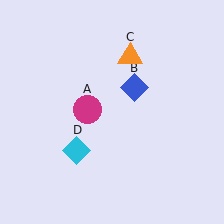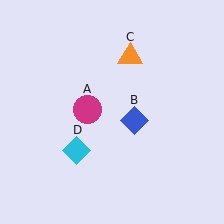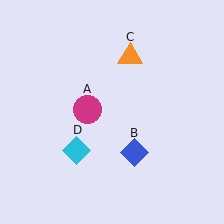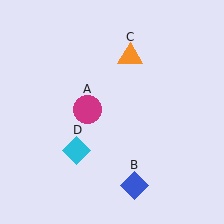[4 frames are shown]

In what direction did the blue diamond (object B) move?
The blue diamond (object B) moved down.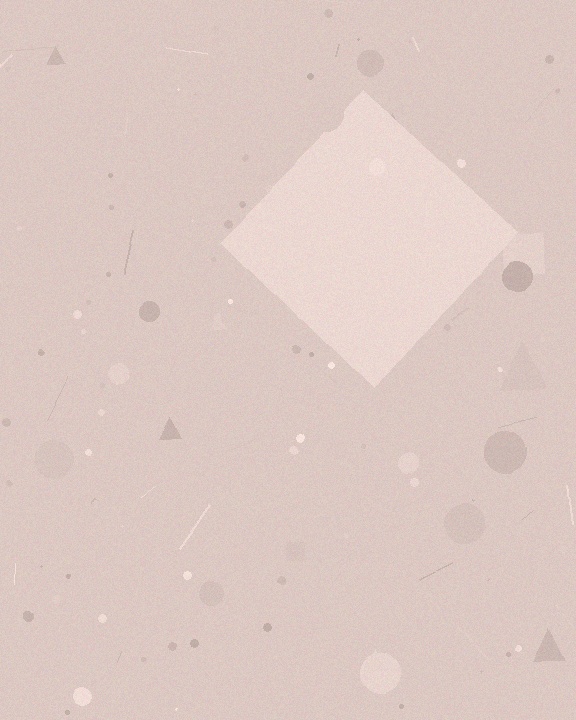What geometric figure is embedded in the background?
A diamond is embedded in the background.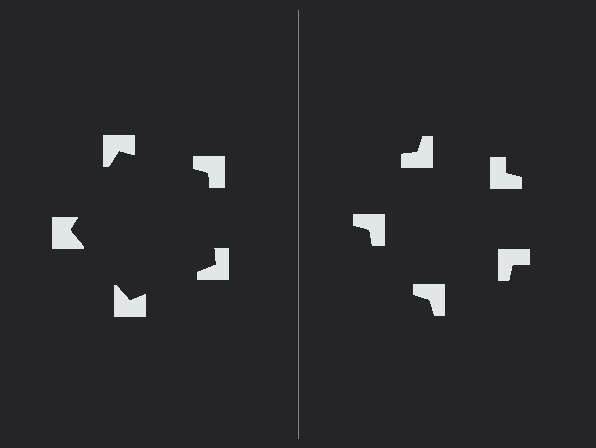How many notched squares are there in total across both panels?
10 — 5 on each side.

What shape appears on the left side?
An illusory pentagon.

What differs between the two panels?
The notched squares are positioned identically on both sides; only the wedge orientations differ. On the left they align to a pentagon; on the right they are misaligned.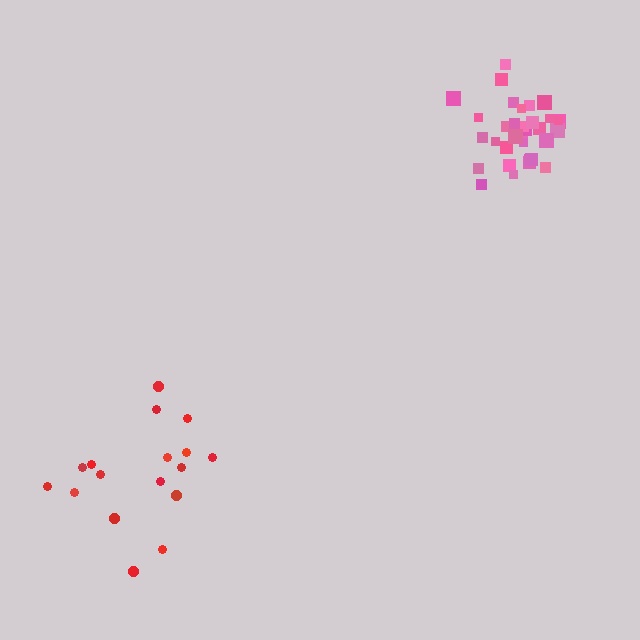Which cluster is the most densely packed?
Pink.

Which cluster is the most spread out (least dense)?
Red.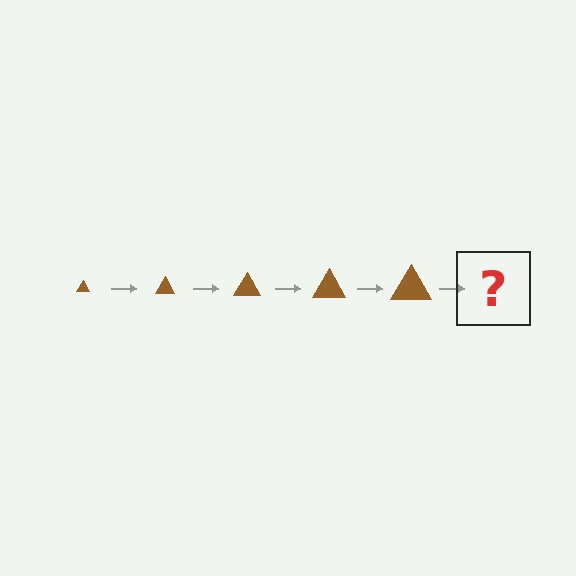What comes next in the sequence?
The next element should be a brown triangle, larger than the previous one.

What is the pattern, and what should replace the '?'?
The pattern is that the triangle gets progressively larger each step. The '?' should be a brown triangle, larger than the previous one.